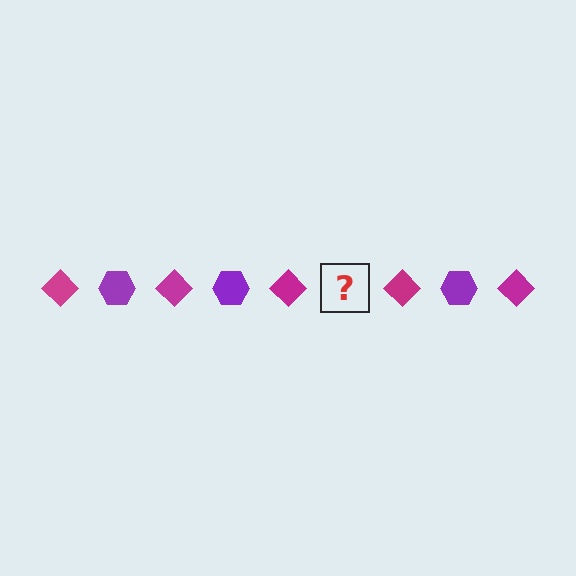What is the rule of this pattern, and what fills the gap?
The rule is that the pattern alternates between magenta diamond and purple hexagon. The gap should be filled with a purple hexagon.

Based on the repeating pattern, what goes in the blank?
The blank should be a purple hexagon.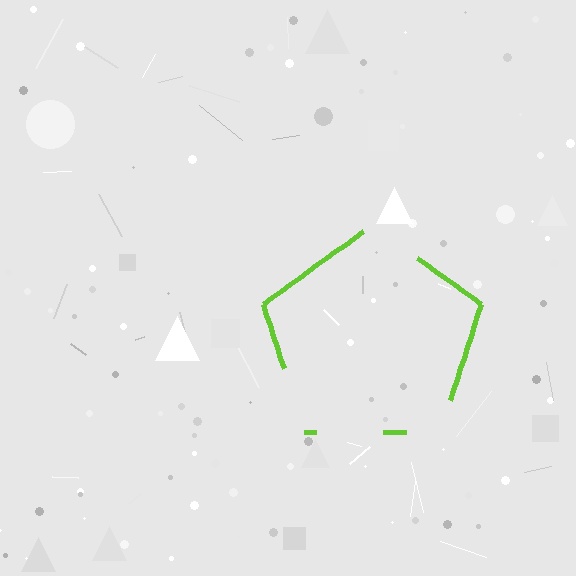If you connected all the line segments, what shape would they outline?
They would outline a pentagon.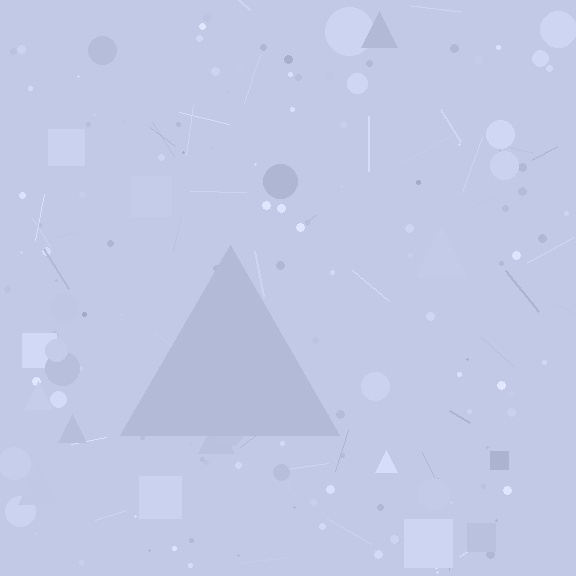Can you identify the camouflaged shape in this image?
The camouflaged shape is a triangle.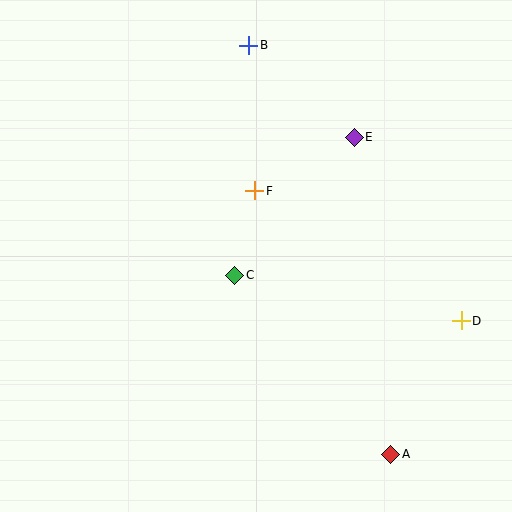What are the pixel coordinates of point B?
Point B is at (249, 45).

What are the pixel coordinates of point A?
Point A is at (391, 454).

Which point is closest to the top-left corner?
Point B is closest to the top-left corner.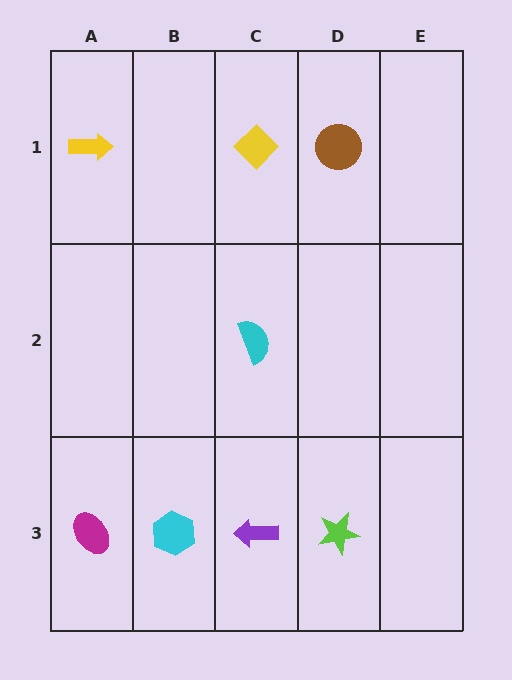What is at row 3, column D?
A lime star.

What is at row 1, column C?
A yellow diamond.